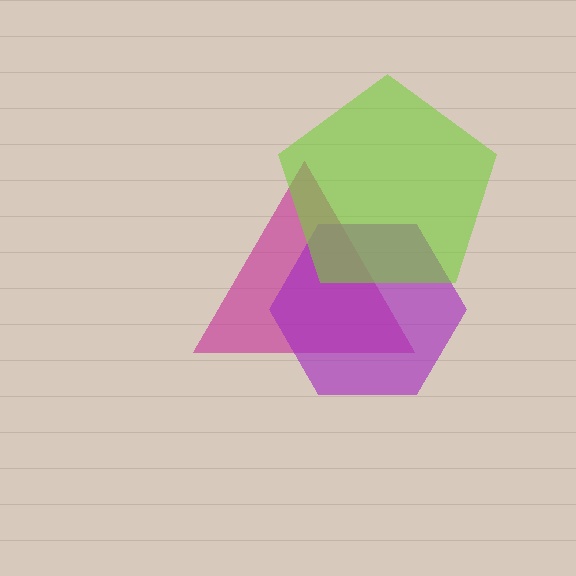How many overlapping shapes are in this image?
There are 3 overlapping shapes in the image.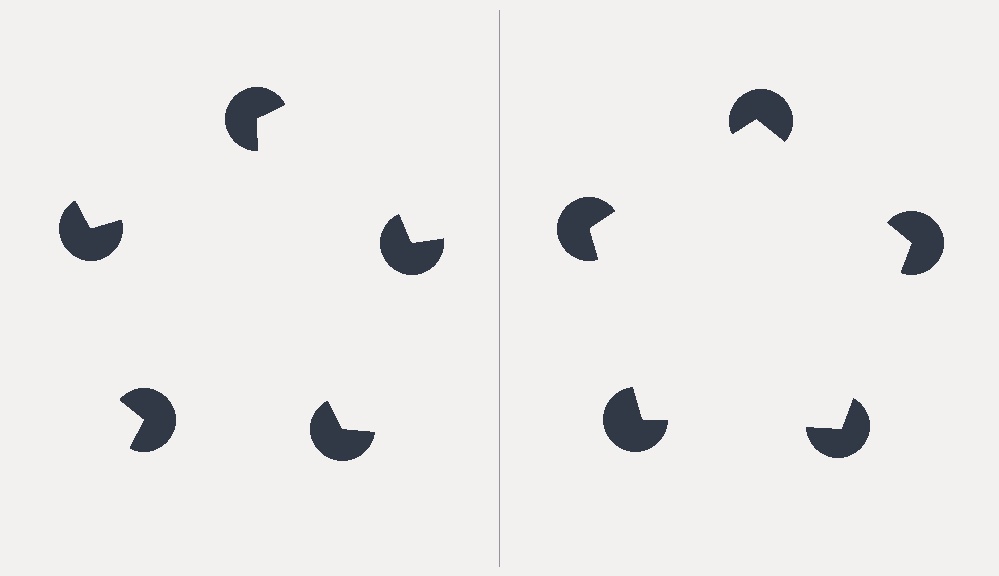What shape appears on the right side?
An illusory pentagon.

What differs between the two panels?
The pac-man discs are positioned identically on both sides; only the wedge orientations differ. On the right they align to a pentagon; on the left they are misaligned.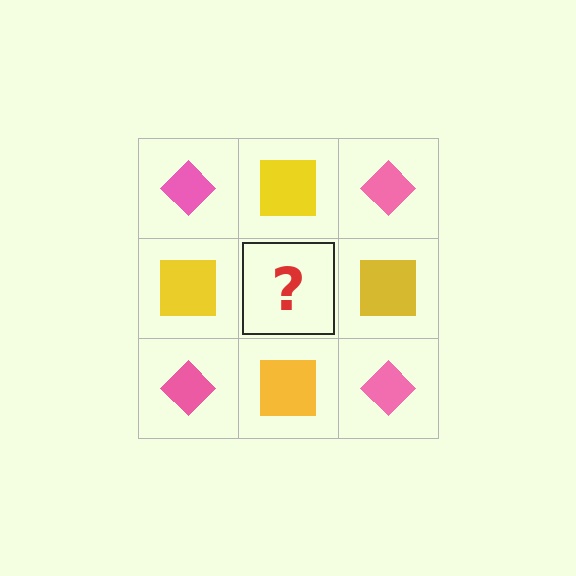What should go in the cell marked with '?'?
The missing cell should contain a pink diamond.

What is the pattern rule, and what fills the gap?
The rule is that it alternates pink diamond and yellow square in a checkerboard pattern. The gap should be filled with a pink diamond.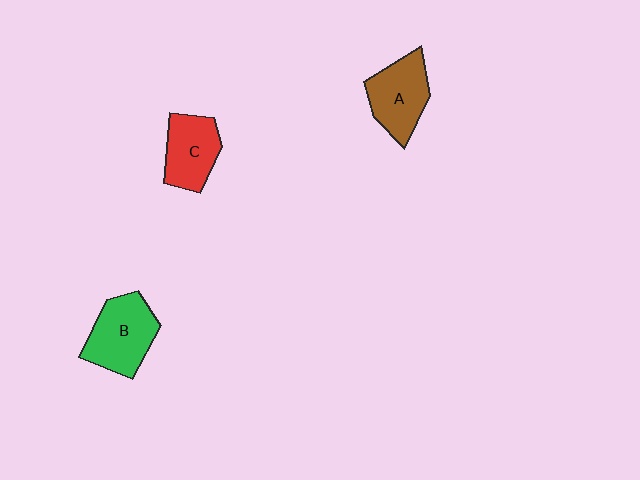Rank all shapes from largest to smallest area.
From largest to smallest: B (green), A (brown), C (red).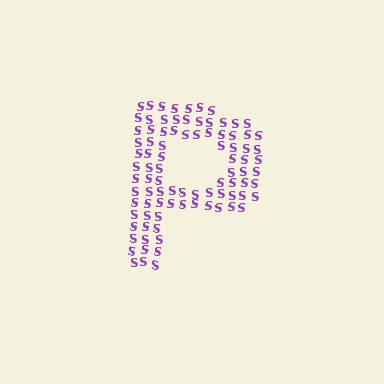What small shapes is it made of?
It is made of small letter S's.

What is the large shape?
The large shape is the letter P.